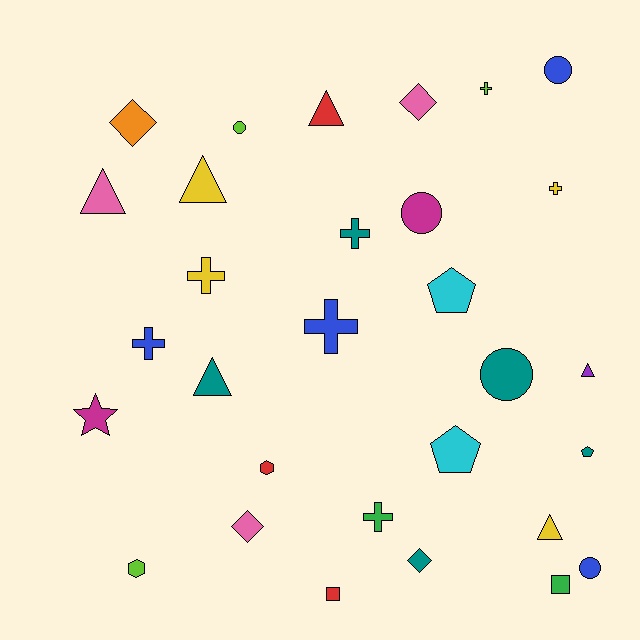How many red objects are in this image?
There are 3 red objects.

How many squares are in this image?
There are 2 squares.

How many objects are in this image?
There are 30 objects.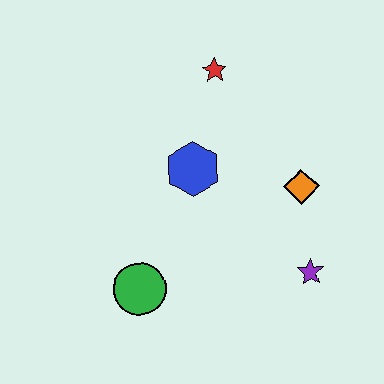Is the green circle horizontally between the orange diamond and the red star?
No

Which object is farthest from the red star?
The green circle is farthest from the red star.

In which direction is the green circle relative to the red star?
The green circle is below the red star.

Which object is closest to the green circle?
The blue hexagon is closest to the green circle.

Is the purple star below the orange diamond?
Yes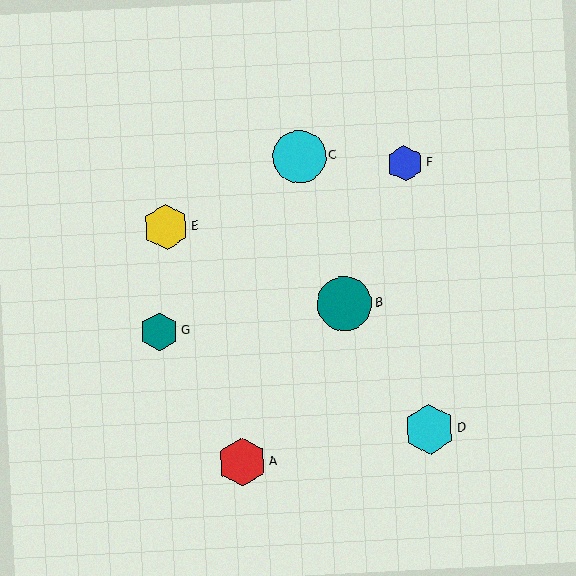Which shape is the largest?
The teal circle (labeled B) is the largest.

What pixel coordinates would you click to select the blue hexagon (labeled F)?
Click at (405, 163) to select the blue hexagon F.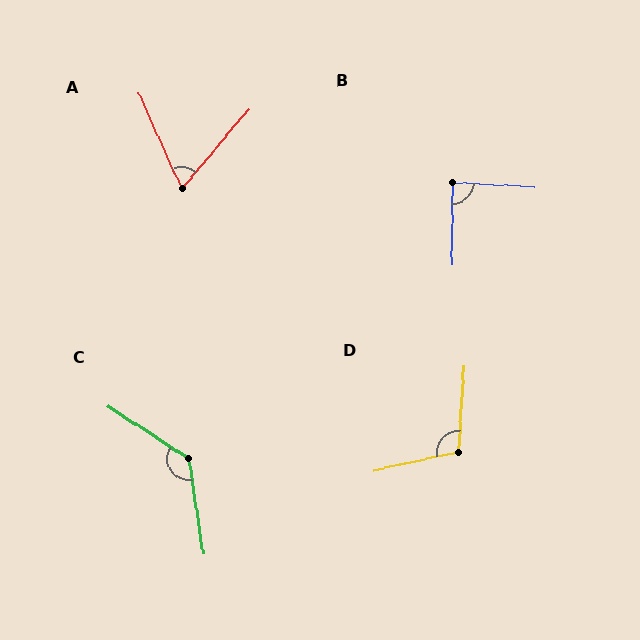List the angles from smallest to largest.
A (64°), B (87°), D (106°), C (132°).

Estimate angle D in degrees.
Approximately 106 degrees.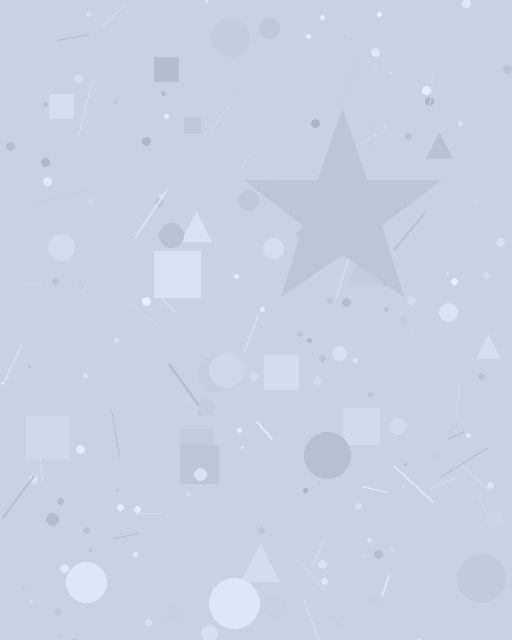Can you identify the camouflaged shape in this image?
The camouflaged shape is a star.